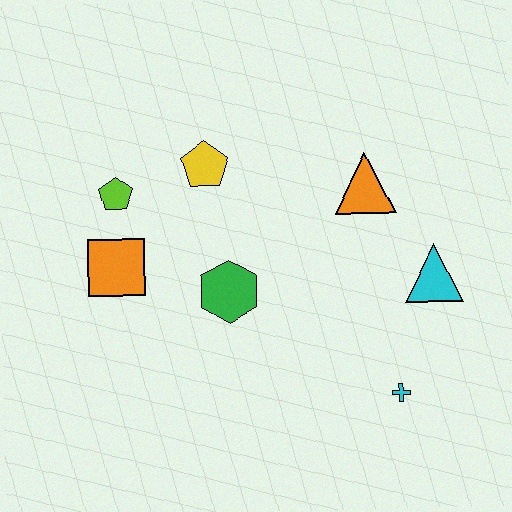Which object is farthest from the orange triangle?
The orange square is farthest from the orange triangle.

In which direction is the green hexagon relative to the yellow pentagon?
The green hexagon is below the yellow pentagon.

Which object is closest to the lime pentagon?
The orange square is closest to the lime pentagon.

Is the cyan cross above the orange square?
No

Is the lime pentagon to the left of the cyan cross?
Yes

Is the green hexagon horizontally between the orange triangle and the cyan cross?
No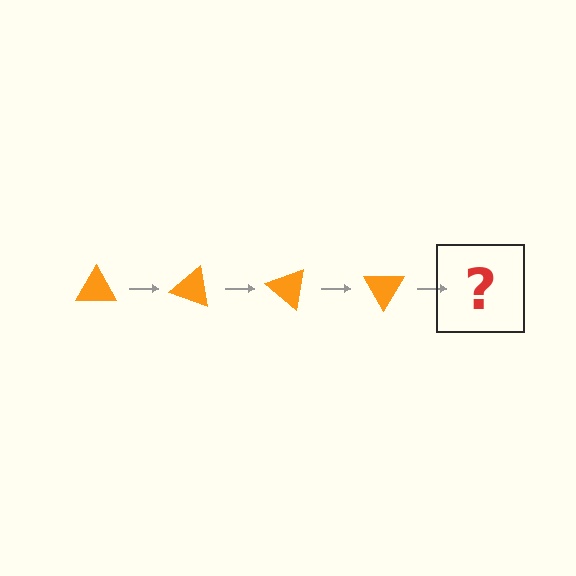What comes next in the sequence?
The next element should be an orange triangle rotated 80 degrees.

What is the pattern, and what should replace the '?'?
The pattern is that the triangle rotates 20 degrees each step. The '?' should be an orange triangle rotated 80 degrees.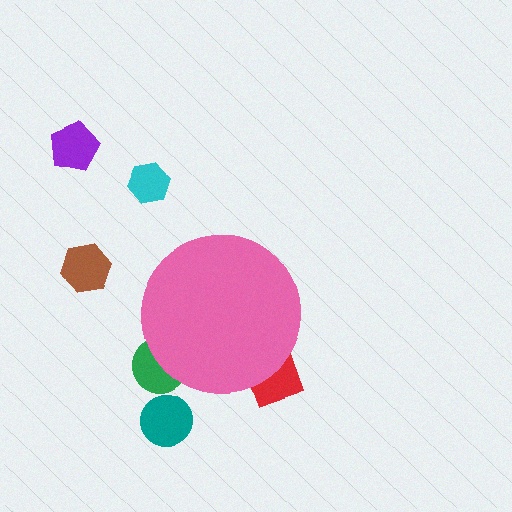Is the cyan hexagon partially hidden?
No, the cyan hexagon is fully visible.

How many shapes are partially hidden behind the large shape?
2 shapes are partially hidden.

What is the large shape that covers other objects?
A pink circle.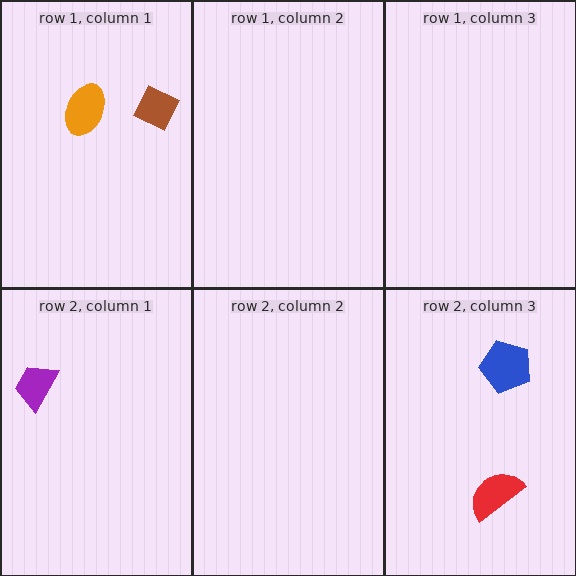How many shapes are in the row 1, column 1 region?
2.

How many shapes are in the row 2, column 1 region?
1.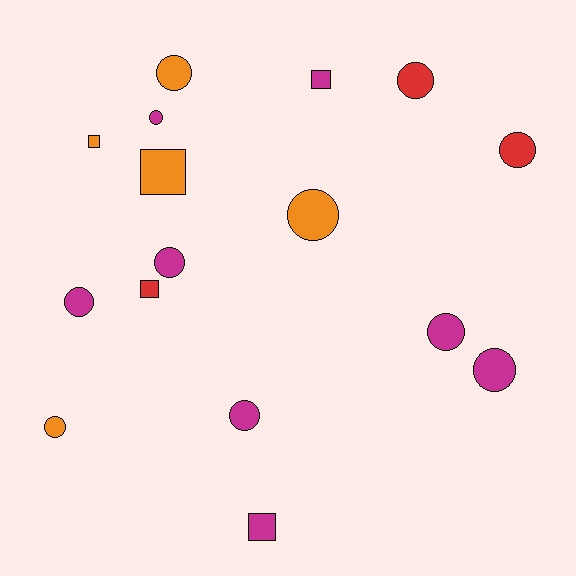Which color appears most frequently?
Magenta, with 8 objects.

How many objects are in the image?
There are 16 objects.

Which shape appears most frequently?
Circle, with 11 objects.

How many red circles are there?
There are 2 red circles.